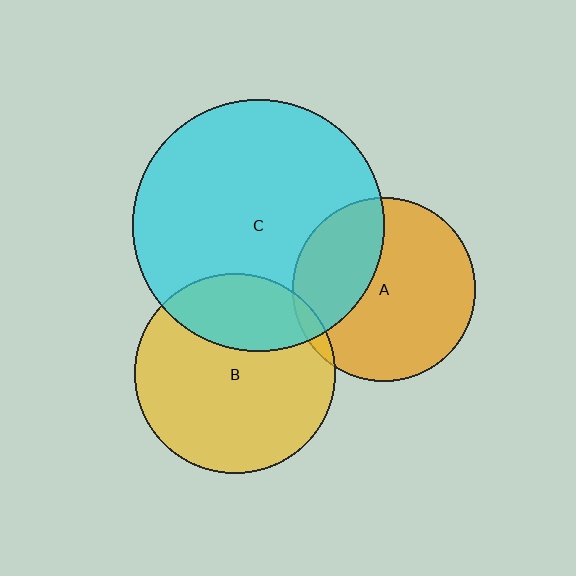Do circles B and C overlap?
Yes.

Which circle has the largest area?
Circle C (cyan).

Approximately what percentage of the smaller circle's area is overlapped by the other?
Approximately 30%.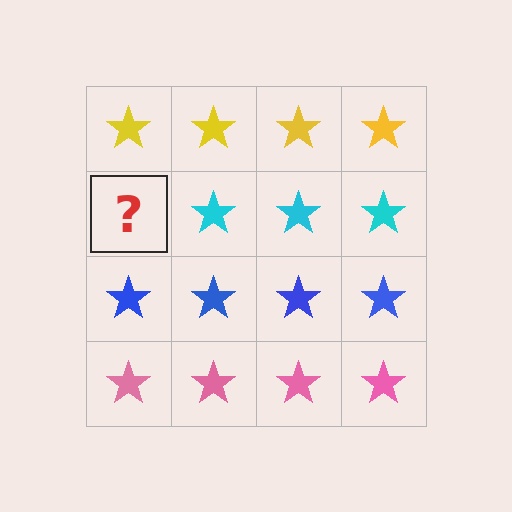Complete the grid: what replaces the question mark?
The question mark should be replaced with a cyan star.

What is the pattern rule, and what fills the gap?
The rule is that each row has a consistent color. The gap should be filled with a cyan star.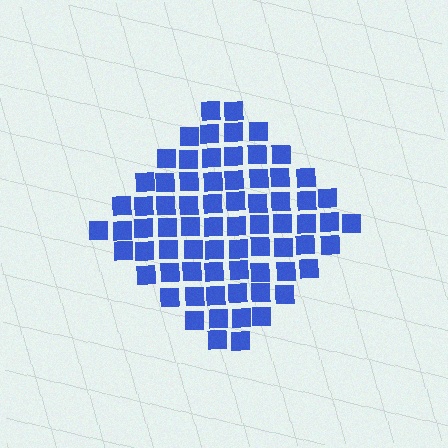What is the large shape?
The large shape is a diamond.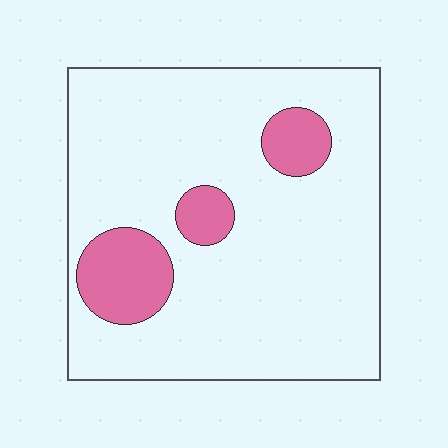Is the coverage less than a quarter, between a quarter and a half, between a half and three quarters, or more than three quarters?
Less than a quarter.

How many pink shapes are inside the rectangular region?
3.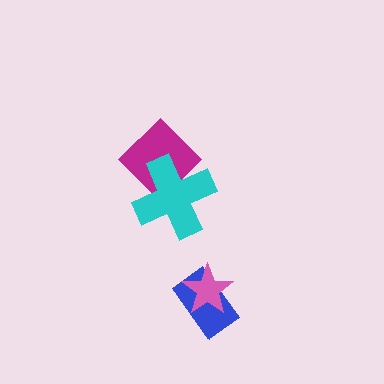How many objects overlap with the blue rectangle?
1 object overlaps with the blue rectangle.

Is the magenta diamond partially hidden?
Yes, it is partially covered by another shape.